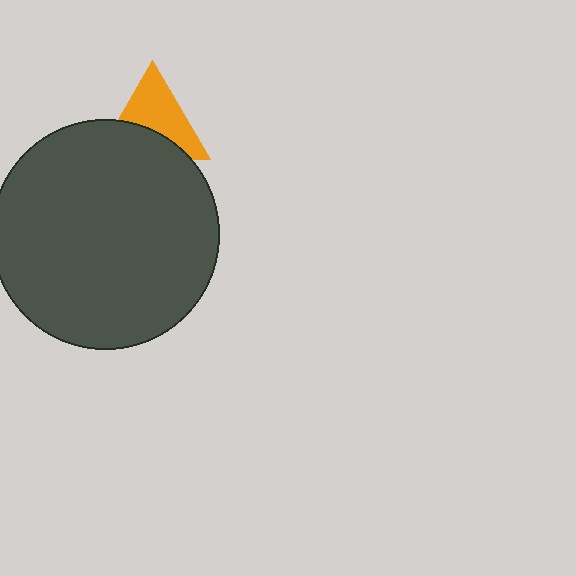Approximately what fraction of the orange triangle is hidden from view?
Roughly 41% of the orange triangle is hidden behind the dark gray circle.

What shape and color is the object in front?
The object in front is a dark gray circle.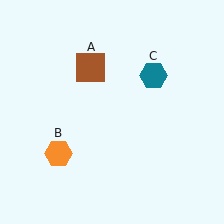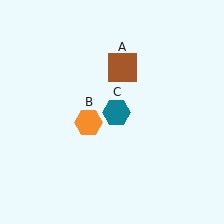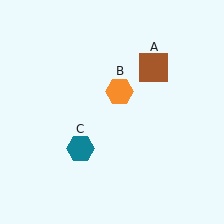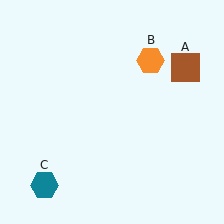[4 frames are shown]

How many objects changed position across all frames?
3 objects changed position: brown square (object A), orange hexagon (object B), teal hexagon (object C).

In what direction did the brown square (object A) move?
The brown square (object A) moved right.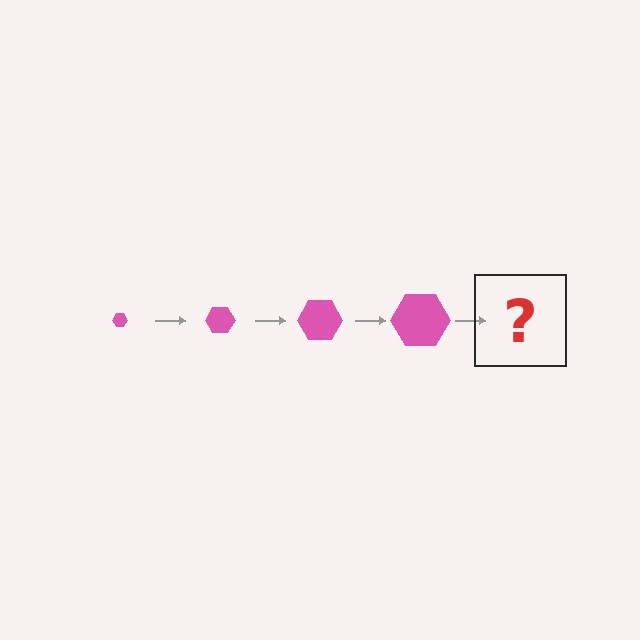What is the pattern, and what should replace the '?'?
The pattern is that the hexagon gets progressively larger each step. The '?' should be a pink hexagon, larger than the previous one.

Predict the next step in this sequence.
The next step is a pink hexagon, larger than the previous one.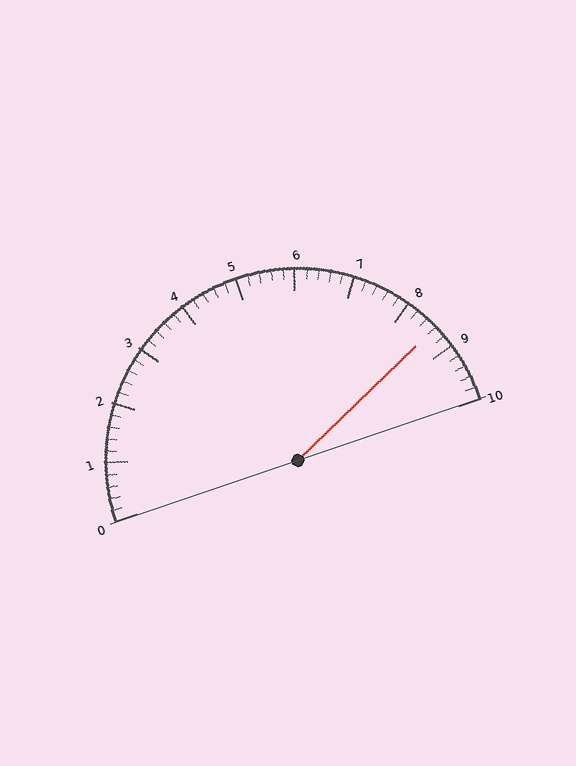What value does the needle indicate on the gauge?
The needle indicates approximately 8.6.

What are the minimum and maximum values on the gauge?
The gauge ranges from 0 to 10.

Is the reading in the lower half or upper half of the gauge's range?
The reading is in the upper half of the range (0 to 10).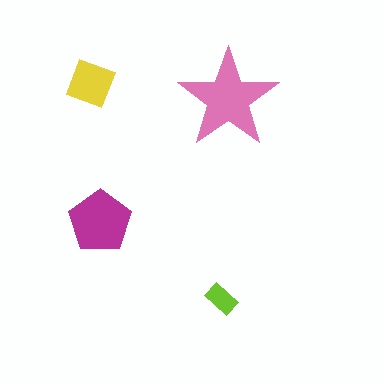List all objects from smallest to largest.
The lime rectangle, the yellow diamond, the magenta pentagon, the pink star.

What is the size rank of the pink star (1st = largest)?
1st.